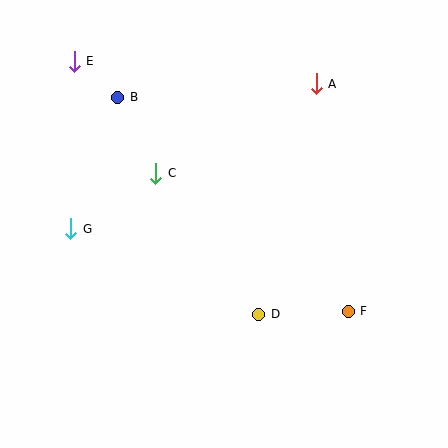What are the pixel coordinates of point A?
Point A is at (316, 84).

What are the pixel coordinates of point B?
Point B is at (118, 97).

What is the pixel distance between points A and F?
The distance between A and F is 230 pixels.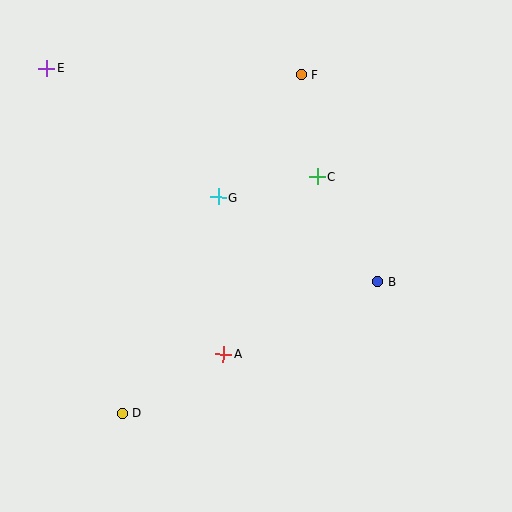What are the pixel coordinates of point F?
Point F is at (301, 74).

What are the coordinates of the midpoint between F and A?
The midpoint between F and A is at (262, 214).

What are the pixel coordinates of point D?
Point D is at (122, 413).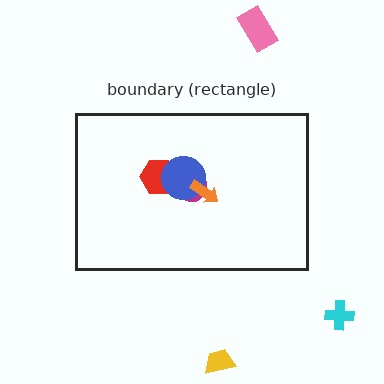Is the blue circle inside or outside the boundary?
Inside.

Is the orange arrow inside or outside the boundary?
Inside.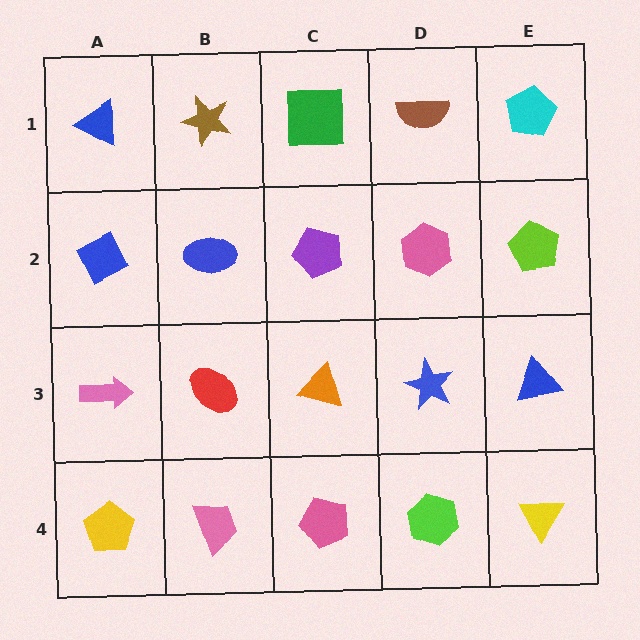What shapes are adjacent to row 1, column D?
A pink hexagon (row 2, column D), a green square (row 1, column C), a cyan pentagon (row 1, column E).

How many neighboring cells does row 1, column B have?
3.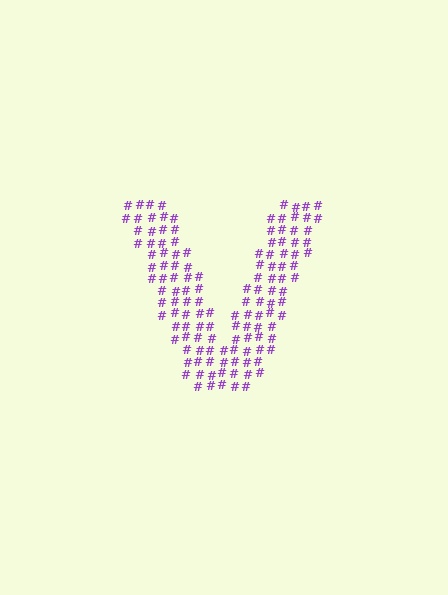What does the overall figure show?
The overall figure shows the letter V.